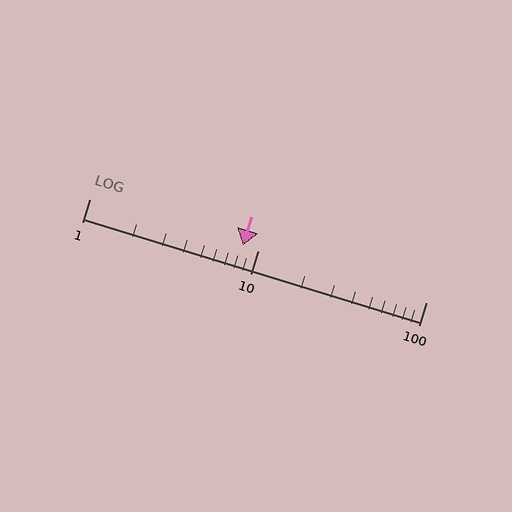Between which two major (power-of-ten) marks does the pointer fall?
The pointer is between 1 and 10.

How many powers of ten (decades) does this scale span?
The scale spans 2 decades, from 1 to 100.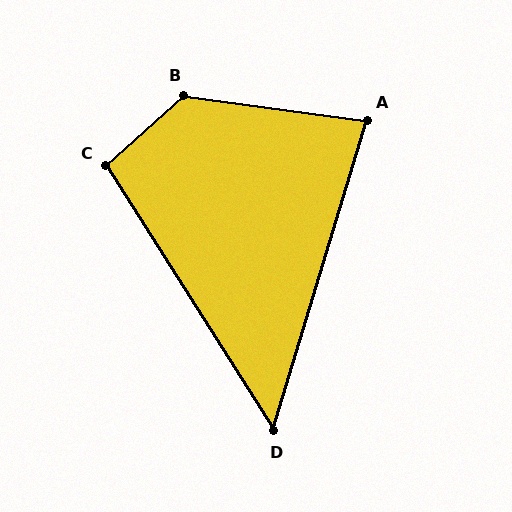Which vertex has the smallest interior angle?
D, at approximately 49 degrees.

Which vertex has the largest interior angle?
B, at approximately 131 degrees.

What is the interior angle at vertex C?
Approximately 99 degrees (obtuse).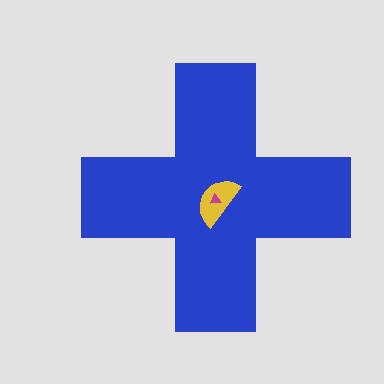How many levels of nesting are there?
3.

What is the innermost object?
The magenta triangle.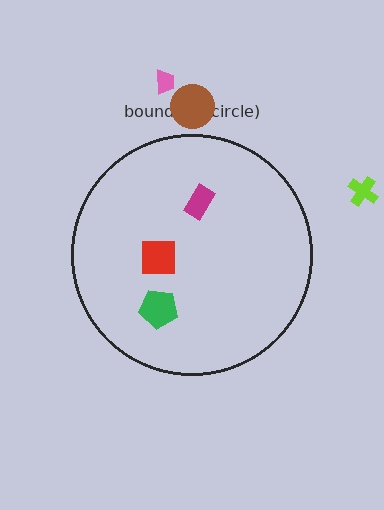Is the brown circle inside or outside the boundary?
Outside.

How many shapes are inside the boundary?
3 inside, 3 outside.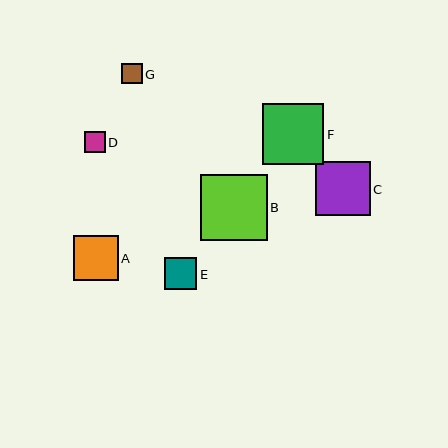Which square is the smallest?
Square D is the smallest with a size of approximately 21 pixels.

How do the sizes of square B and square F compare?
Square B and square F are approximately the same size.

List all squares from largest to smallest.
From largest to smallest: B, F, C, A, E, G, D.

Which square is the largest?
Square B is the largest with a size of approximately 67 pixels.